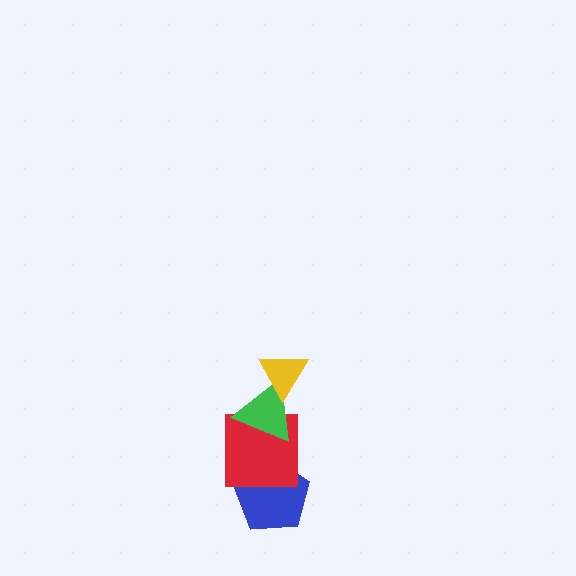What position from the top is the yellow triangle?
The yellow triangle is 1st from the top.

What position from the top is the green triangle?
The green triangle is 2nd from the top.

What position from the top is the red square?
The red square is 3rd from the top.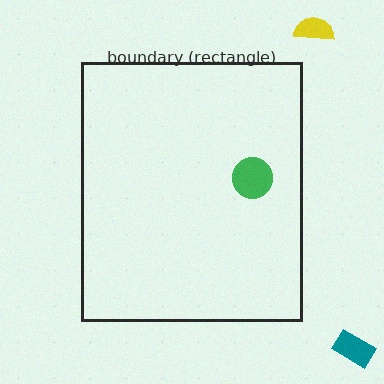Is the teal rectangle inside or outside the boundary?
Outside.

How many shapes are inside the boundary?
1 inside, 2 outside.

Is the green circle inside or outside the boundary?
Inside.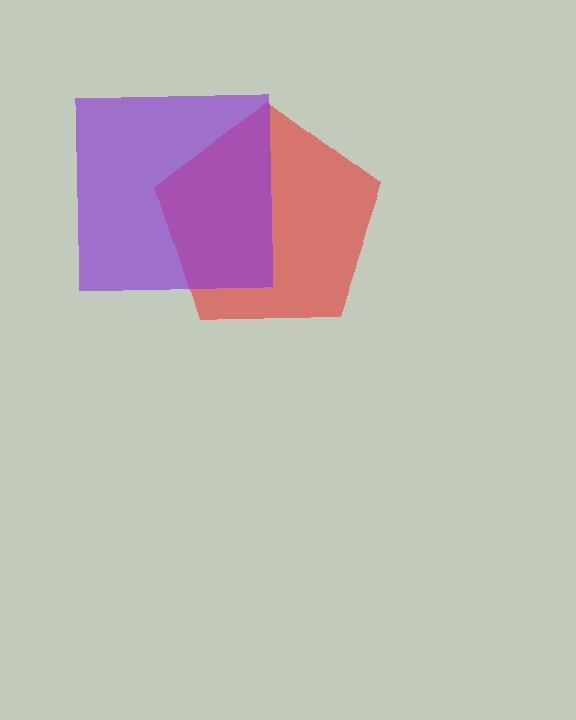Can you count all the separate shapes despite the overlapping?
Yes, there are 2 separate shapes.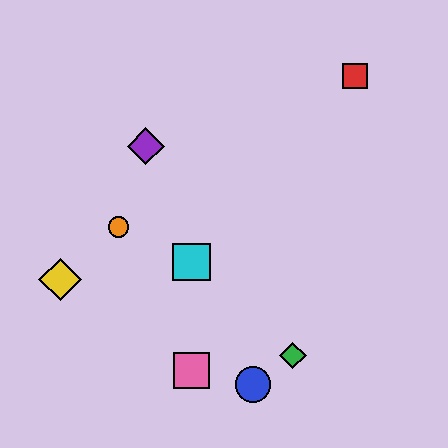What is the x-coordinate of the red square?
The red square is at x≈355.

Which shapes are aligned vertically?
The cyan square, the pink square are aligned vertically.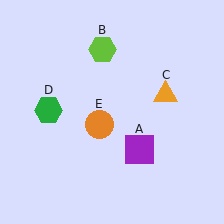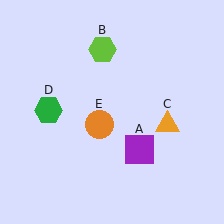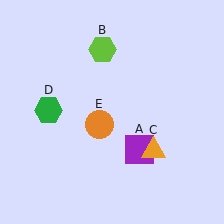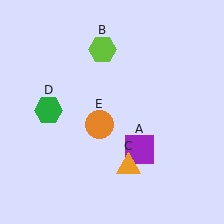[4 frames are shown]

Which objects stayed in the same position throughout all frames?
Purple square (object A) and lime hexagon (object B) and green hexagon (object D) and orange circle (object E) remained stationary.